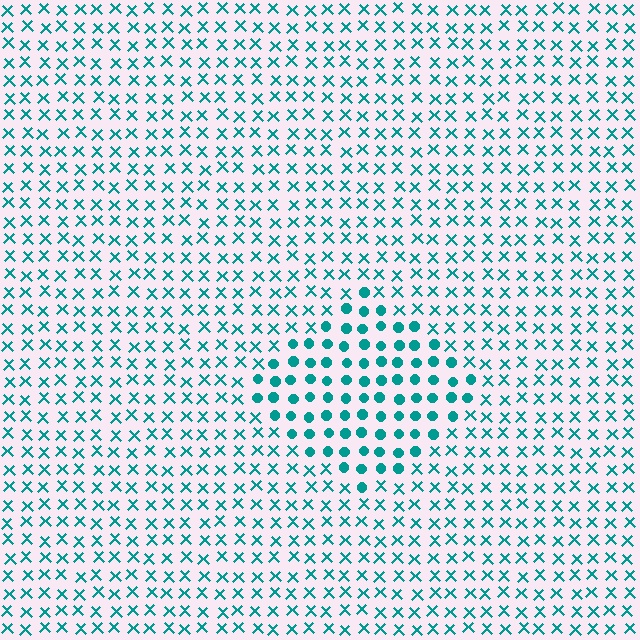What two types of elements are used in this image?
The image uses circles inside the diamond region and X marks outside it.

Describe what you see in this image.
The image is filled with small teal elements arranged in a uniform grid. A diamond-shaped region contains circles, while the surrounding area contains X marks. The boundary is defined purely by the change in element shape.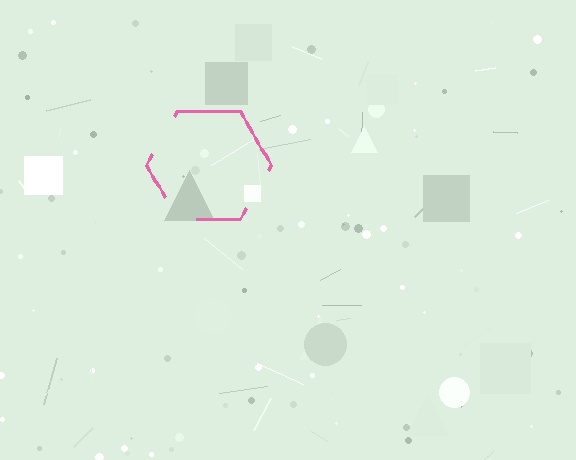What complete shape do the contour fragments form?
The contour fragments form a hexagon.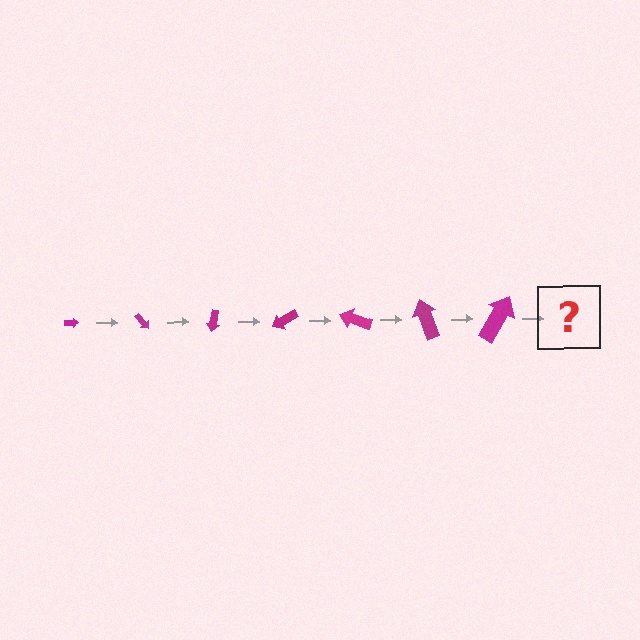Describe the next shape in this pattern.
It should be an arrow, larger than the previous one and rotated 350 degrees from the start.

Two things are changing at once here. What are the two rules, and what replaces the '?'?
The two rules are that the arrow grows larger each step and it rotates 50 degrees each step. The '?' should be an arrow, larger than the previous one and rotated 350 degrees from the start.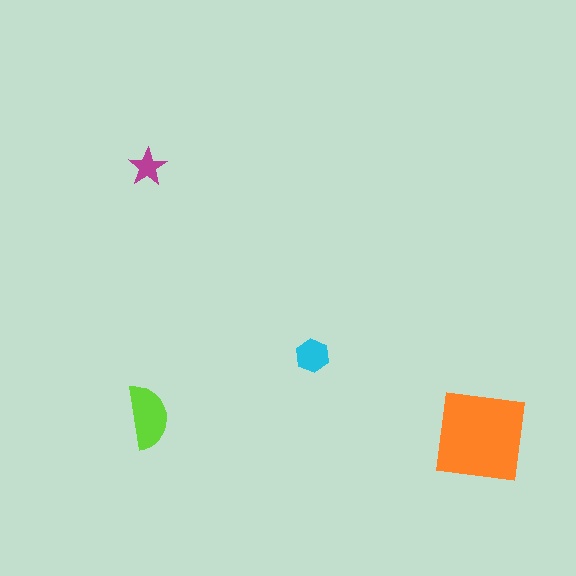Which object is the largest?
The orange square.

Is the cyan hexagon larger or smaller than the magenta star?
Larger.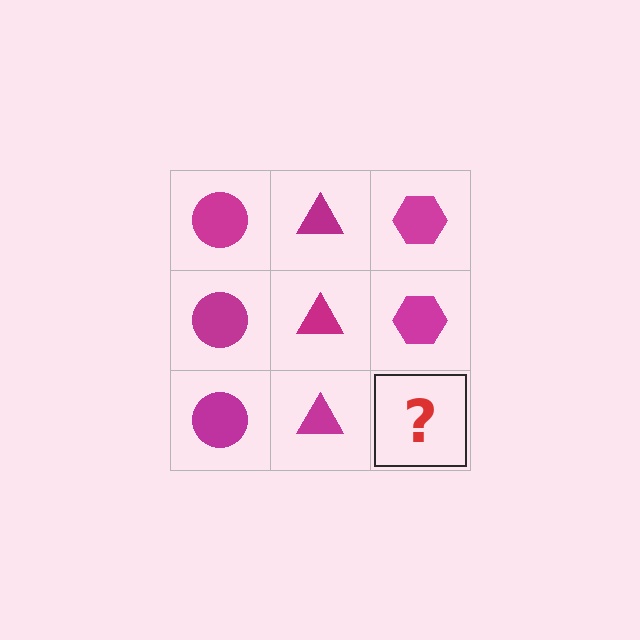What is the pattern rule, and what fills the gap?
The rule is that each column has a consistent shape. The gap should be filled with a magenta hexagon.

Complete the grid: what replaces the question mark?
The question mark should be replaced with a magenta hexagon.